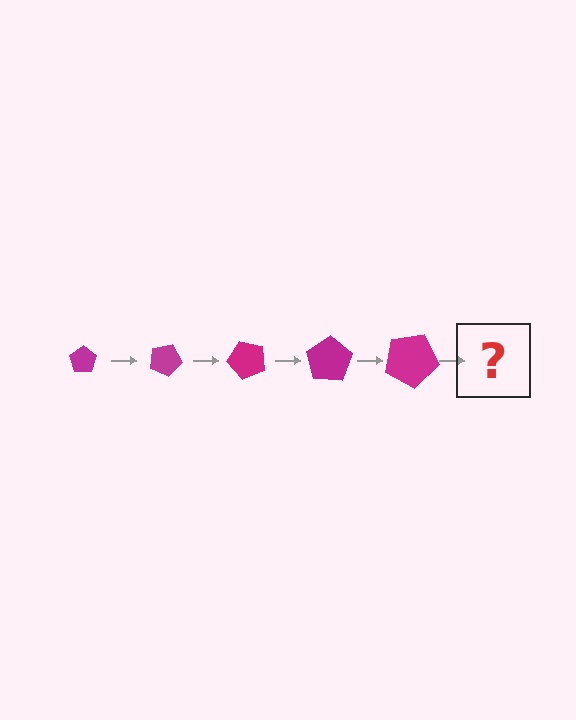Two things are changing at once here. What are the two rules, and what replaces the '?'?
The two rules are that the pentagon grows larger each step and it rotates 25 degrees each step. The '?' should be a pentagon, larger than the previous one and rotated 125 degrees from the start.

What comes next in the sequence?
The next element should be a pentagon, larger than the previous one and rotated 125 degrees from the start.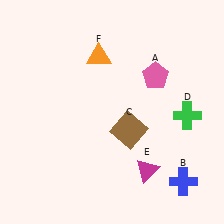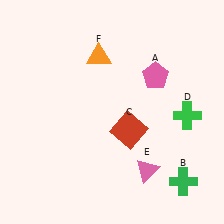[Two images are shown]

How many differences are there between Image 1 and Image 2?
There are 3 differences between the two images.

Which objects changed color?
B changed from blue to green. C changed from brown to red. E changed from magenta to pink.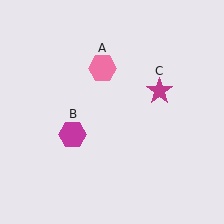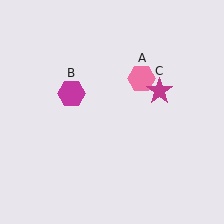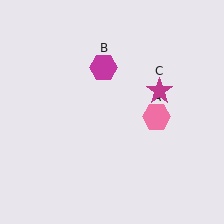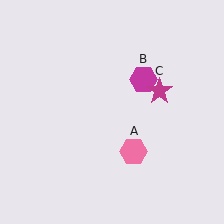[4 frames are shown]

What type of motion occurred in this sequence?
The pink hexagon (object A), magenta hexagon (object B) rotated clockwise around the center of the scene.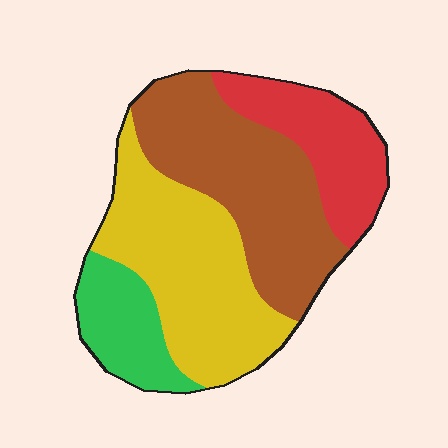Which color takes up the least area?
Green, at roughly 15%.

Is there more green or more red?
Red.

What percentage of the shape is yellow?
Yellow covers roughly 35% of the shape.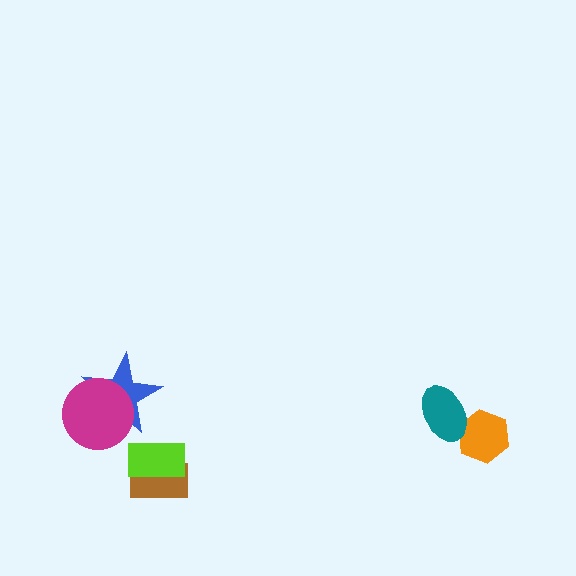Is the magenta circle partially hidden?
No, no other shape covers it.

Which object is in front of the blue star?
The magenta circle is in front of the blue star.